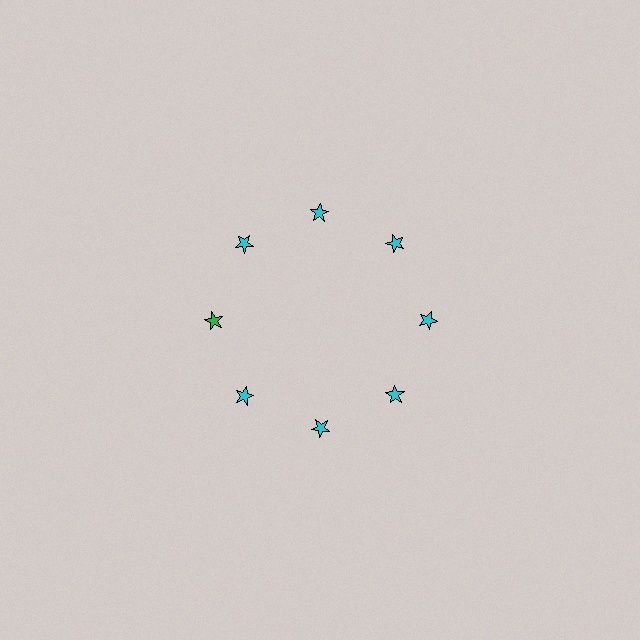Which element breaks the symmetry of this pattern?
The green star at roughly the 9 o'clock position breaks the symmetry. All other shapes are cyan stars.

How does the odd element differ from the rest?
It has a different color: green instead of cyan.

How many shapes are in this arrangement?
There are 8 shapes arranged in a ring pattern.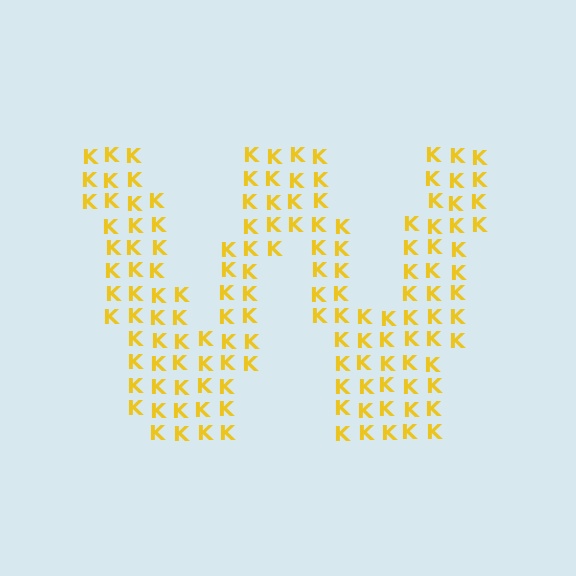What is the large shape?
The large shape is the letter W.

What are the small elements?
The small elements are letter K's.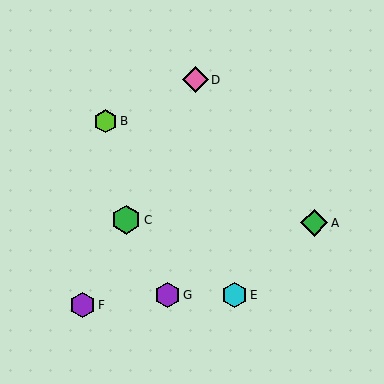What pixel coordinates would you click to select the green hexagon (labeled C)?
Click at (126, 220) to select the green hexagon C.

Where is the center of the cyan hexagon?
The center of the cyan hexagon is at (234, 295).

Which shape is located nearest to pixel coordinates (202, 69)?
The pink diamond (labeled D) at (195, 80) is nearest to that location.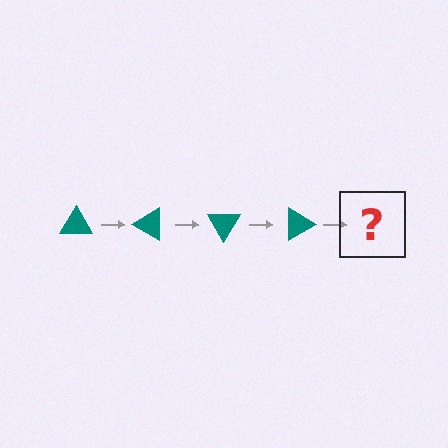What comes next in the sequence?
The next element should be a teal triangle rotated 120 degrees.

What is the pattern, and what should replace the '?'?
The pattern is that the triangle rotates 30 degrees each step. The '?' should be a teal triangle rotated 120 degrees.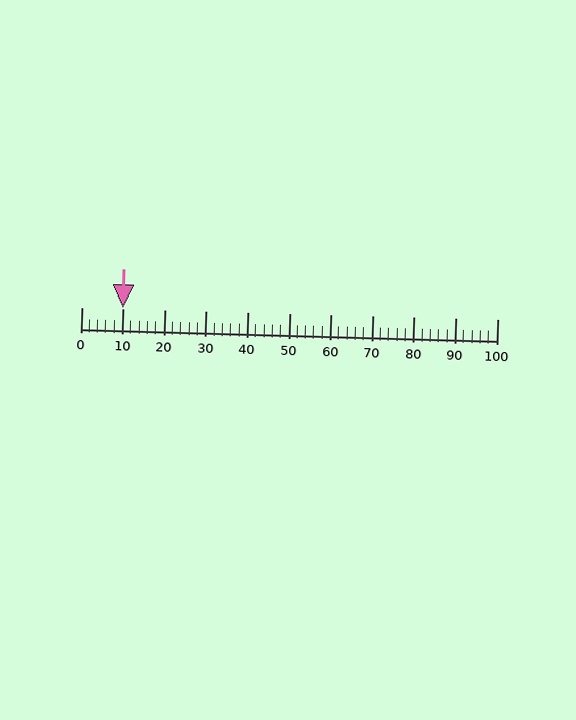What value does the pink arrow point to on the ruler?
The pink arrow points to approximately 10.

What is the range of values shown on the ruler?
The ruler shows values from 0 to 100.